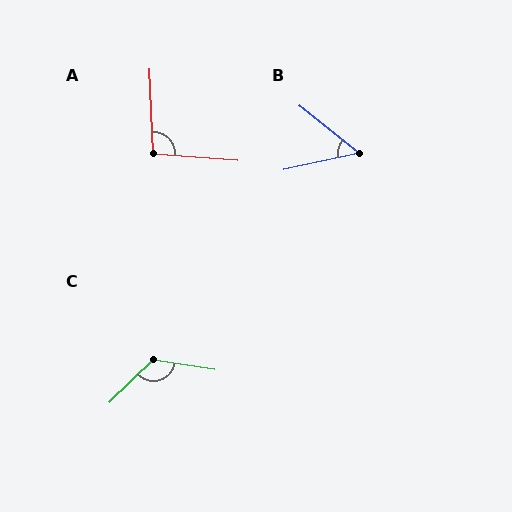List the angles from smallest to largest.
B (51°), A (97°), C (127°).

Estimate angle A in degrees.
Approximately 97 degrees.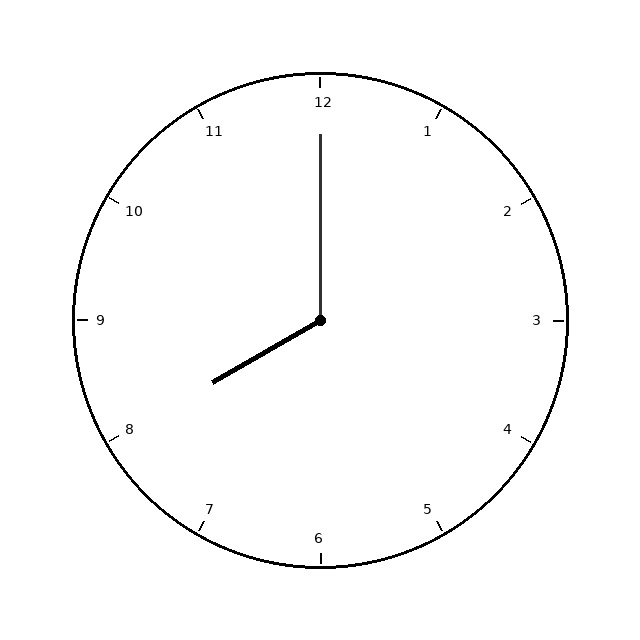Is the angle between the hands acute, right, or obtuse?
It is obtuse.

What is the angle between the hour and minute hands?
Approximately 120 degrees.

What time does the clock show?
8:00.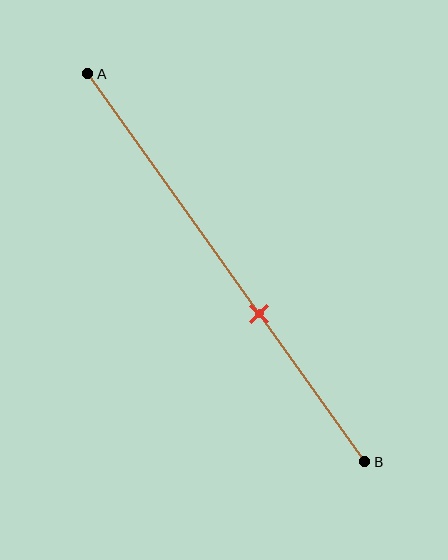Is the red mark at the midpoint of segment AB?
No, the mark is at about 60% from A, not at the 50% midpoint.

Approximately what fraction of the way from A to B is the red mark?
The red mark is approximately 60% of the way from A to B.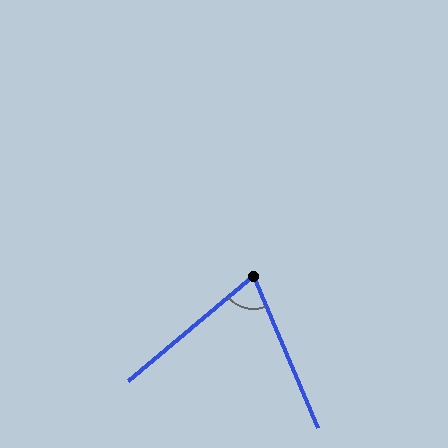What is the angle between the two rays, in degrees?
Approximately 73 degrees.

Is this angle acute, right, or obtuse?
It is acute.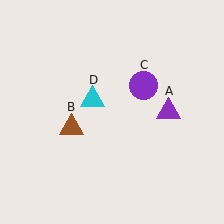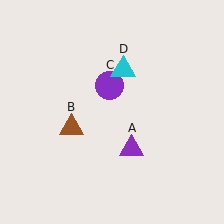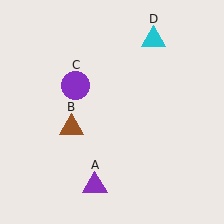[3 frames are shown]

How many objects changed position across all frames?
3 objects changed position: purple triangle (object A), purple circle (object C), cyan triangle (object D).